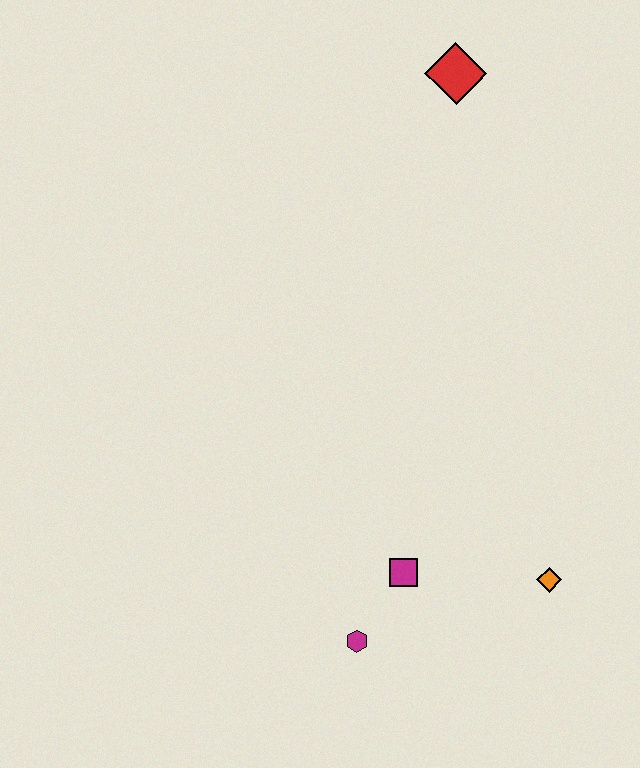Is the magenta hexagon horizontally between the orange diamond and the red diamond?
No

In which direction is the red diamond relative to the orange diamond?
The red diamond is above the orange diamond.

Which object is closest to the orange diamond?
The magenta square is closest to the orange diamond.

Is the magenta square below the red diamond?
Yes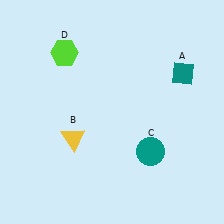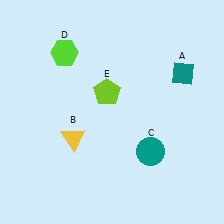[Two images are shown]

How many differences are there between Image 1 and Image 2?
There is 1 difference between the two images.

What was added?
A lime pentagon (E) was added in Image 2.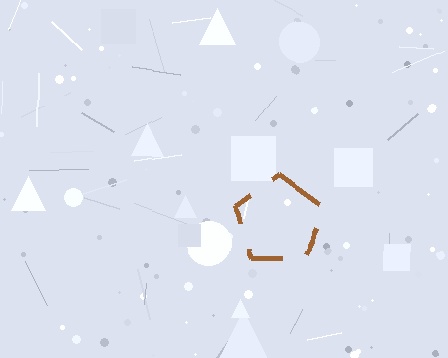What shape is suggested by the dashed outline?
The dashed outline suggests a pentagon.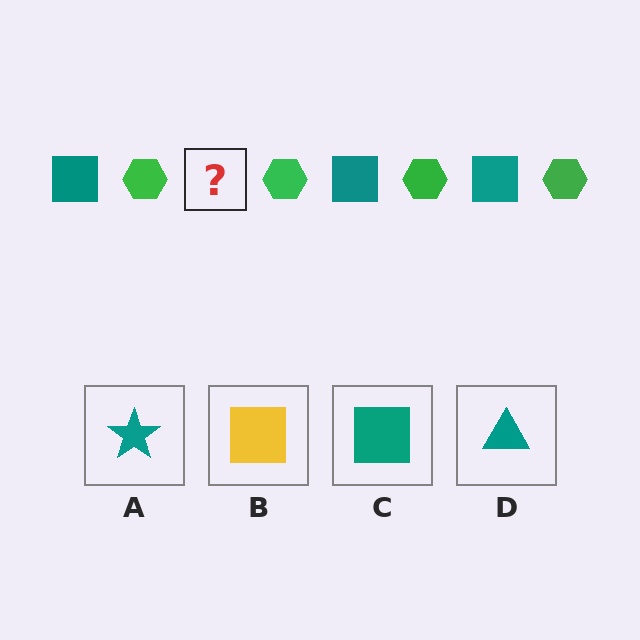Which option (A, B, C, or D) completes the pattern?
C.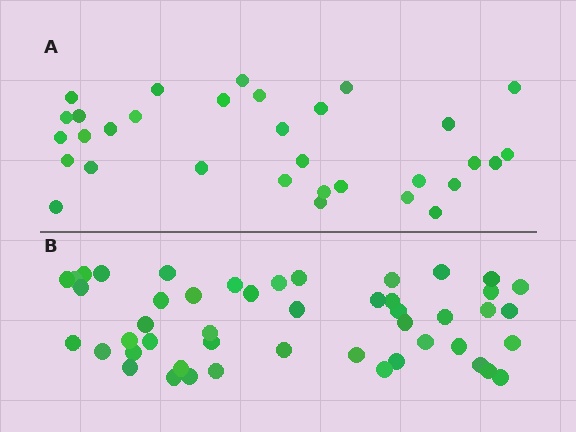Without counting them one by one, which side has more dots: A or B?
Region B (the bottom region) has more dots.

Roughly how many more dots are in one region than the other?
Region B has approximately 15 more dots than region A.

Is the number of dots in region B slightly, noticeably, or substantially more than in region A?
Region B has substantially more. The ratio is roughly 1.5 to 1.